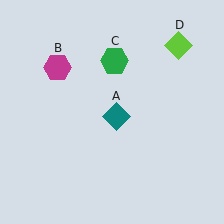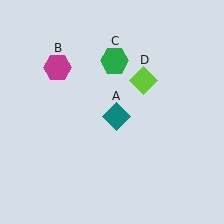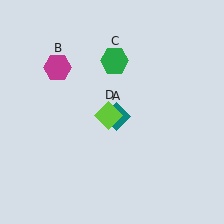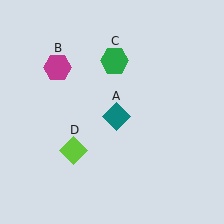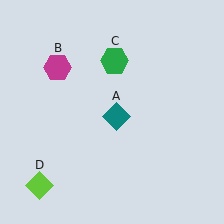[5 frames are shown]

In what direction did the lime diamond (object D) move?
The lime diamond (object D) moved down and to the left.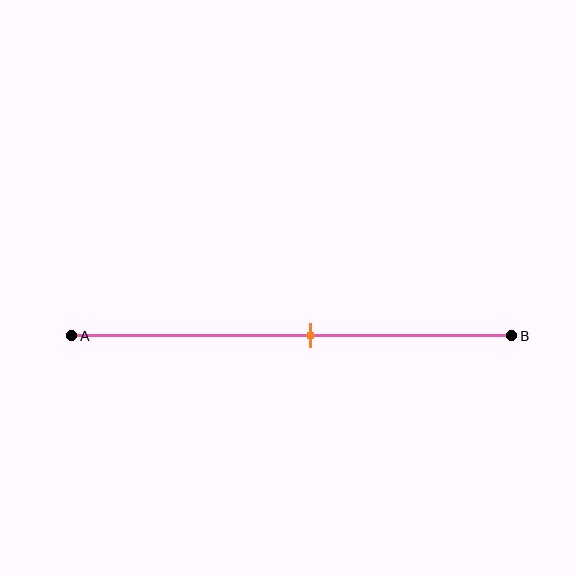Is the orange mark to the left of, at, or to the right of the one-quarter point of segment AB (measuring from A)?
The orange mark is to the right of the one-quarter point of segment AB.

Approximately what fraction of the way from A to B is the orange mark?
The orange mark is approximately 55% of the way from A to B.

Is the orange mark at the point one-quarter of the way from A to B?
No, the mark is at about 55% from A, not at the 25% one-quarter point.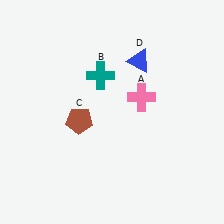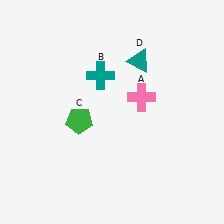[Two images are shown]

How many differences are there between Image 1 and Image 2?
There are 2 differences between the two images.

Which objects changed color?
C changed from brown to green. D changed from blue to teal.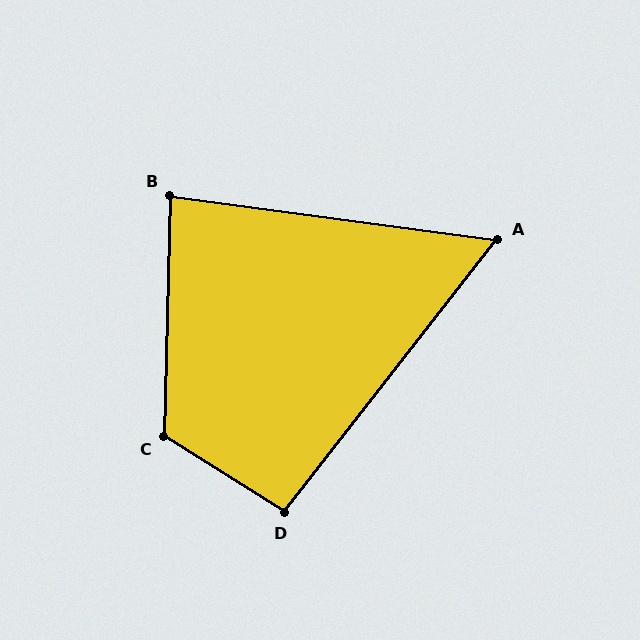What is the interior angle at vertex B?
Approximately 84 degrees (acute).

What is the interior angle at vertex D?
Approximately 96 degrees (obtuse).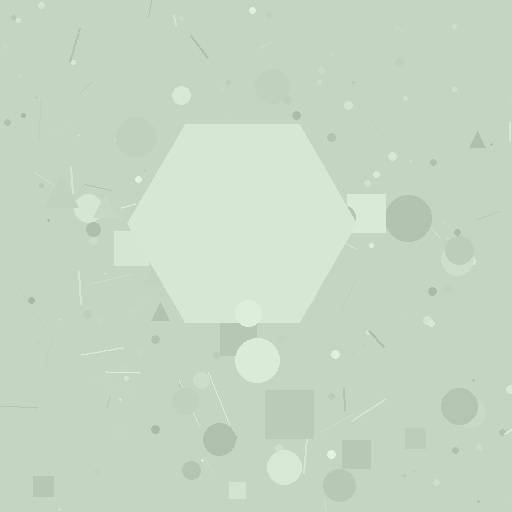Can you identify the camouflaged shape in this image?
The camouflaged shape is a hexagon.